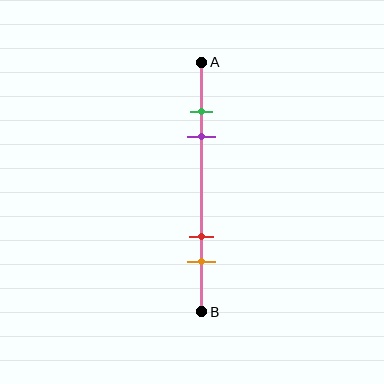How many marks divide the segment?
There are 4 marks dividing the segment.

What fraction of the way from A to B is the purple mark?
The purple mark is approximately 30% (0.3) of the way from A to B.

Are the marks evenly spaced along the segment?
No, the marks are not evenly spaced.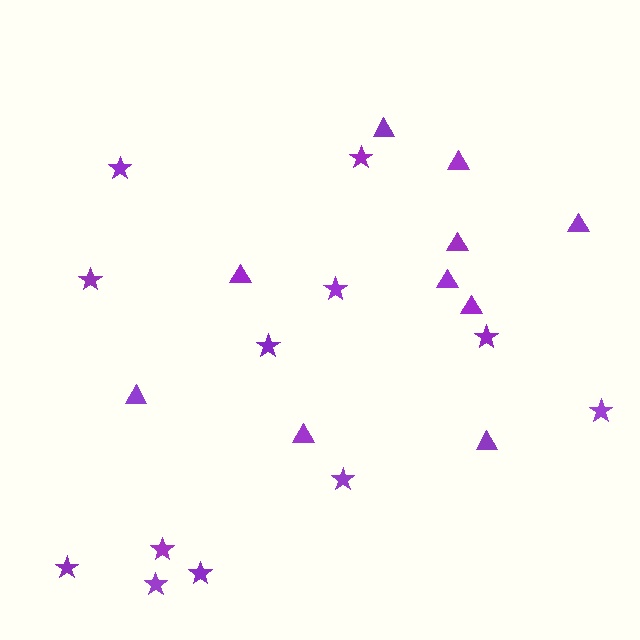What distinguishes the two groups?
There are 2 groups: one group of stars (12) and one group of triangles (10).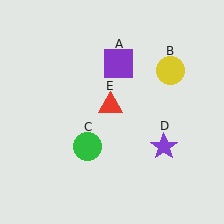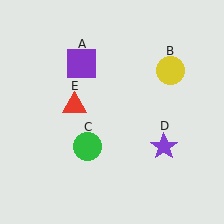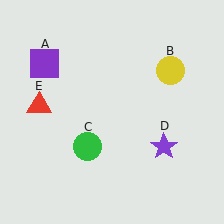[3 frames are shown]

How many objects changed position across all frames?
2 objects changed position: purple square (object A), red triangle (object E).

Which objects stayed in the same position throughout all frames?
Yellow circle (object B) and green circle (object C) and purple star (object D) remained stationary.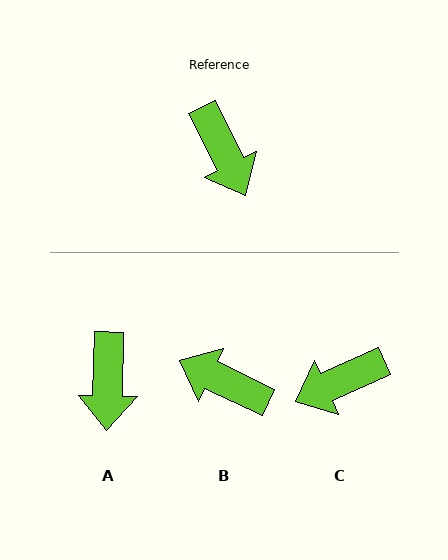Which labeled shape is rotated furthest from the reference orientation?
B, about 142 degrees away.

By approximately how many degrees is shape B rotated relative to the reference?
Approximately 142 degrees clockwise.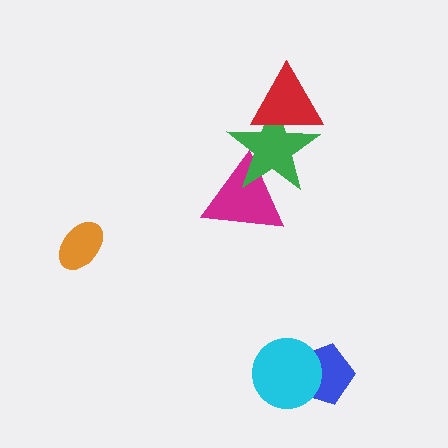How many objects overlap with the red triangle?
1 object overlaps with the red triangle.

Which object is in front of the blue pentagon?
The cyan circle is in front of the blue pentagon.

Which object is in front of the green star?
The red triangle is in front of the green star.